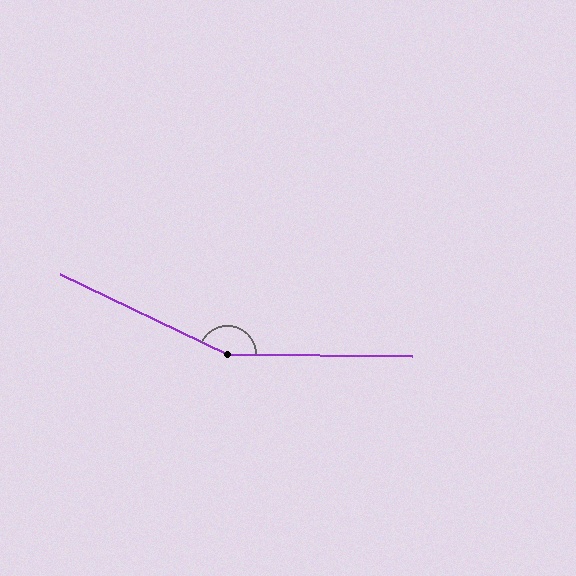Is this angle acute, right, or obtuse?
It is obtuse.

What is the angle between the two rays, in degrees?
Approximately 155 degrees.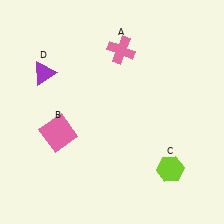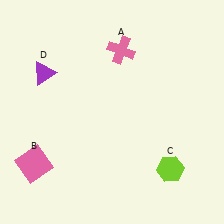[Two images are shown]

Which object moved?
The pink square (B) moved down.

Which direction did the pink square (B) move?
The pink square (B) moved down.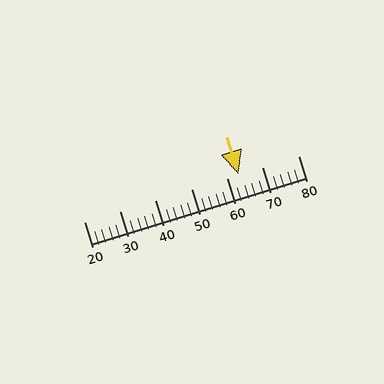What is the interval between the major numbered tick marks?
The major tick marks are spaced 10 units apart.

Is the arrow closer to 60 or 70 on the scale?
The arrow is closer to 60.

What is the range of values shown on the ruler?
The ruler shows values from 20 to 80.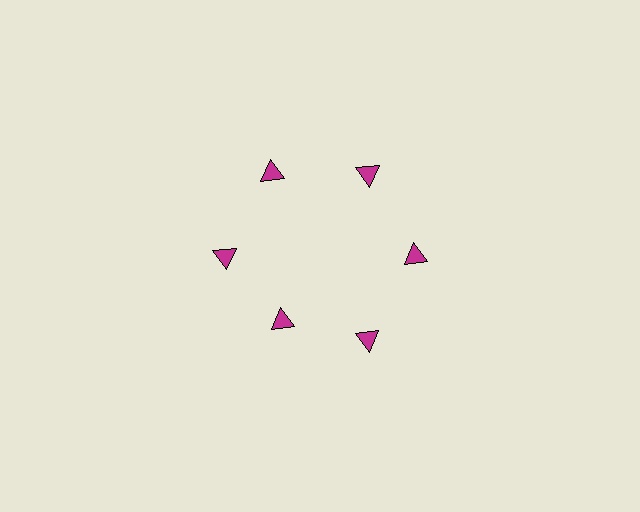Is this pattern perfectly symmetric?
No. The 6 magenta triangles are arranged in a ring, but one element near the 7 o'clock position is pulled inward toward the center, breaking the 6-fold rotational symmetry.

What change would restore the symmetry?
The symmetry would be restored by moving it outward, back onto the ring so that all 6 triangles sit at equal angles and equal distance from the center.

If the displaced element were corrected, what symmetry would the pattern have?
It would have 6-fold rotational symmetry — the pattern would map onto itself every 60 degrees.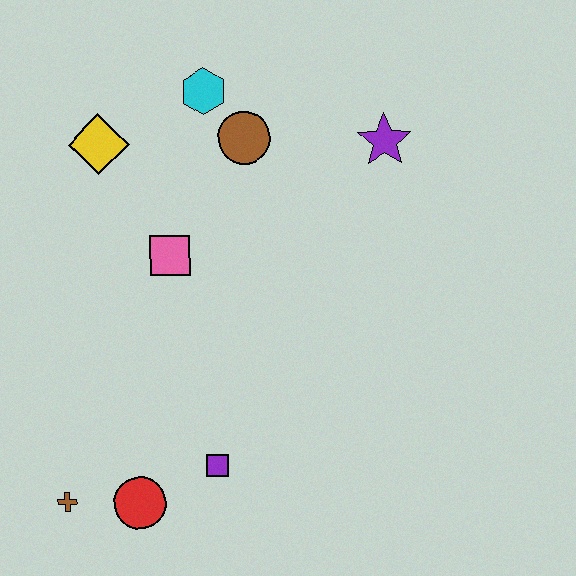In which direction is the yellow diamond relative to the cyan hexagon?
The yellow diamond is to the left of the cyan hexagon.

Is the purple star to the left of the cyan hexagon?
No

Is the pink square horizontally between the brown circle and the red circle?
Yes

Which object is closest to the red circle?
The brown cross is closest to the red circle.